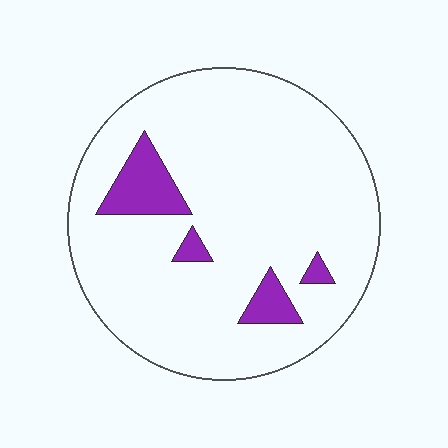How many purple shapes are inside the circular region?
4.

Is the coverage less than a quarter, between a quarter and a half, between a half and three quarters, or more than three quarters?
Less than a quarter.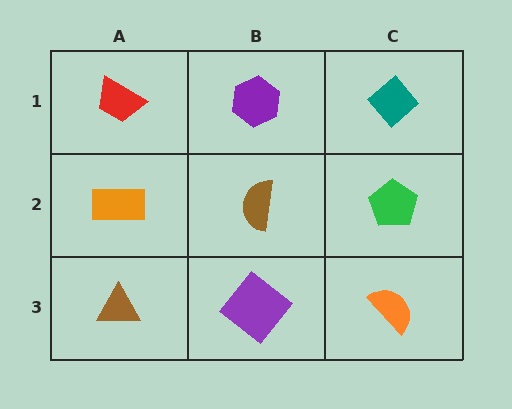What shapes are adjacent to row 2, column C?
A teal diamond (row 1, column C), an orange semicircle (row 3, column C), a brown semicircle (row 2, column B).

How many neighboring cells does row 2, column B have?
4.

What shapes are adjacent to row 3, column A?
An orange rectangle (row 2, column A), a purple diamond (row 3, column B).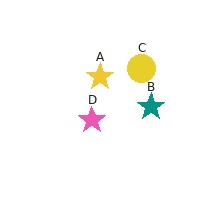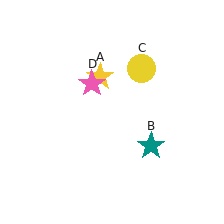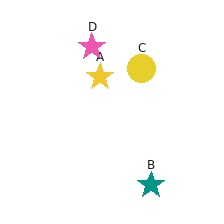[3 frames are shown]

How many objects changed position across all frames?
2 objects changed position: teal star (object B), pink star (object D).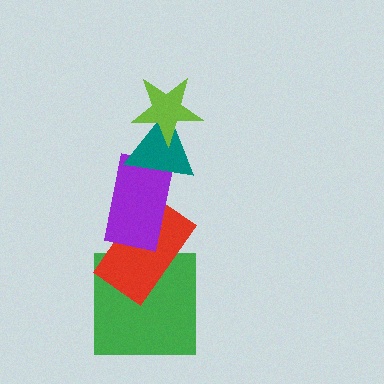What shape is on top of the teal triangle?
The lime star is on top of the teal triangle.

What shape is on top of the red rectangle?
The purple rectangle is on top of the red rectangle.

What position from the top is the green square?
The green square is 5th from the top.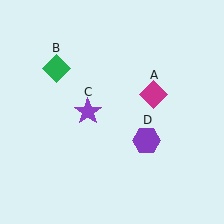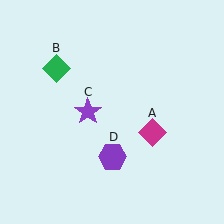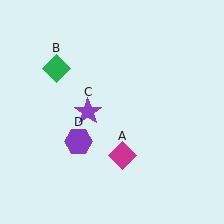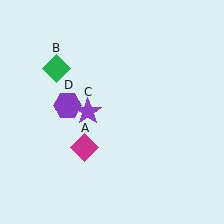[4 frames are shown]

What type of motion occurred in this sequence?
The magenta diamond (object A), purple hexagon (object D) rotated clockwise around the center of the scene.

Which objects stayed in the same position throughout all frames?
Green diamond (object B) and purple star (object C) remained stationary.